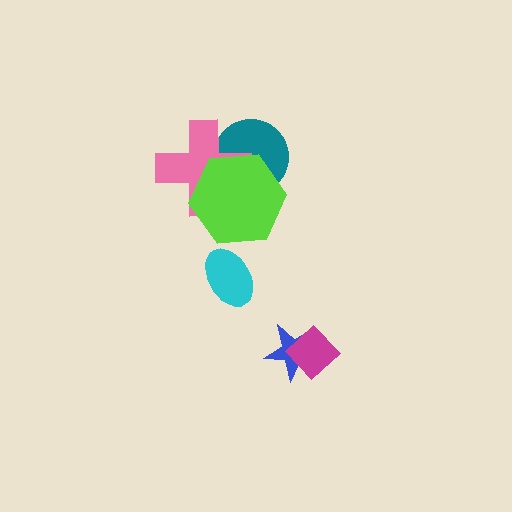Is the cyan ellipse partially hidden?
No, no other shape covers it.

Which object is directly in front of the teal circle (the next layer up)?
The pink cross is directly in front of the teal circle.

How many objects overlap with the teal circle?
2 objects overlap with the teal circle.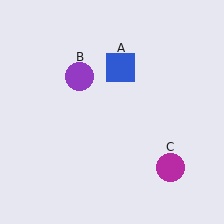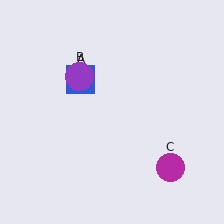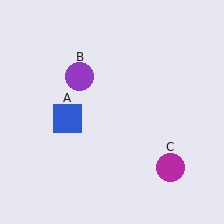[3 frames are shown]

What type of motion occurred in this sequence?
The blue square (object A) rotated counterclockwise around the center of the scene.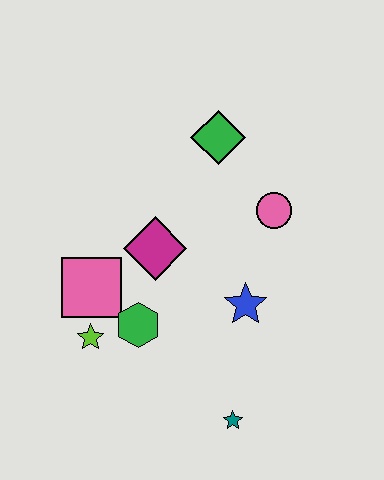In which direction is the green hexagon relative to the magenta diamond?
The green hexagon is below the magenta diamond.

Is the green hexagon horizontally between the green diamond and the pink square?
Yes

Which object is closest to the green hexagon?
The lime star is closest to the green hexagon.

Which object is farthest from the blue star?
The green diamond is farthest from the blue star.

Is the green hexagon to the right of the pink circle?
No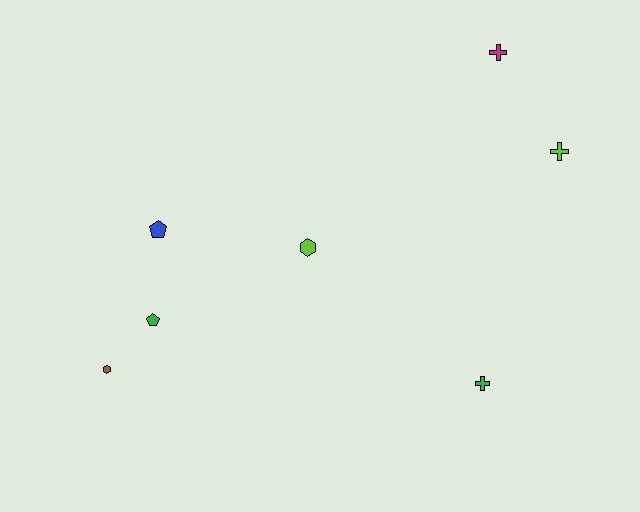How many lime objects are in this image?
There are 2 lime objects.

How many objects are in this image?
There are 7 objects.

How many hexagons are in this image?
There are 2 hexagons.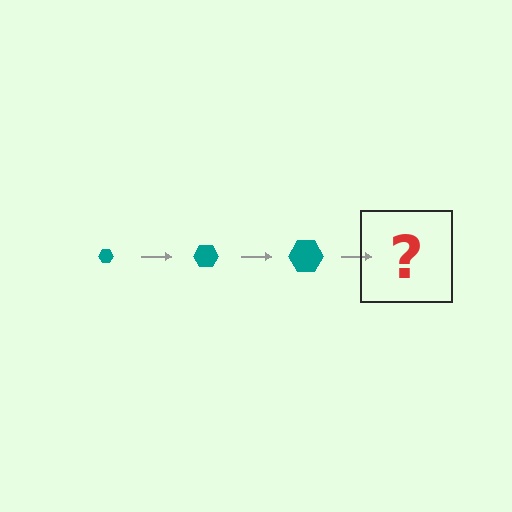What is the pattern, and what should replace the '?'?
The pattern is that the hexagon gets progressively larger each step. The '?' should be a teal hexagon, larger than the previous one.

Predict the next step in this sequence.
The next step is a teal hexagon, larger than the previous one.